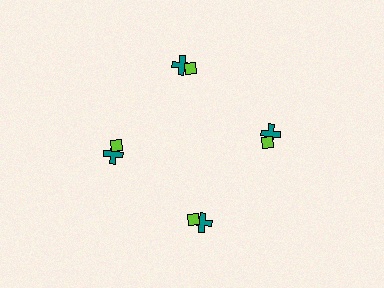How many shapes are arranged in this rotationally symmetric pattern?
There are 8 shapes, arranged in 4 groups of 2.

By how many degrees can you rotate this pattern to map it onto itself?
The pattern maps onto itself every 90 degrees of rotation.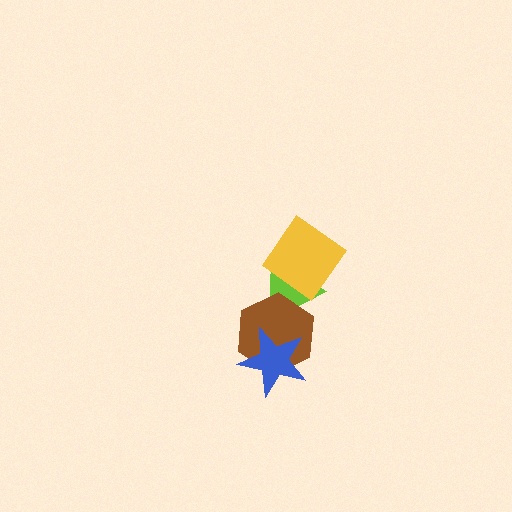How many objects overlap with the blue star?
1 object overlaps with the blue star.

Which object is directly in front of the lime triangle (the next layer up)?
The yellow diamond is directly in front of the lime triangle.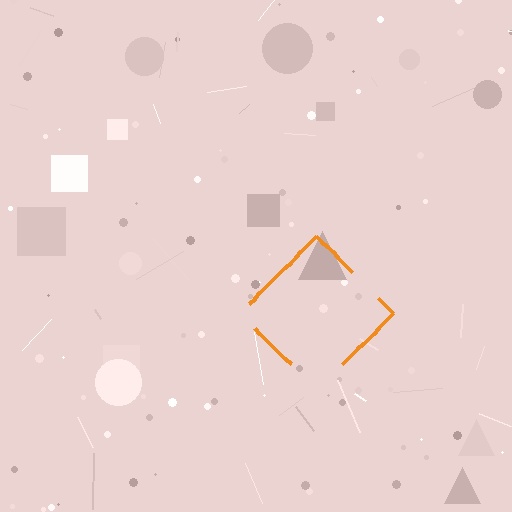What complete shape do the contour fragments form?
The contour fragments form a diamond.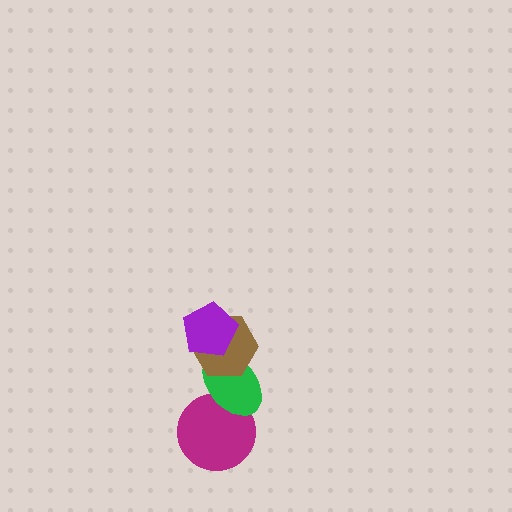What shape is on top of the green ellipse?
The brown hexagon is on top of the green ellipse.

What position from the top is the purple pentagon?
The purple pentagon is 1st from the top.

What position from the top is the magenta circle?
The magenta circle is 4th from the top.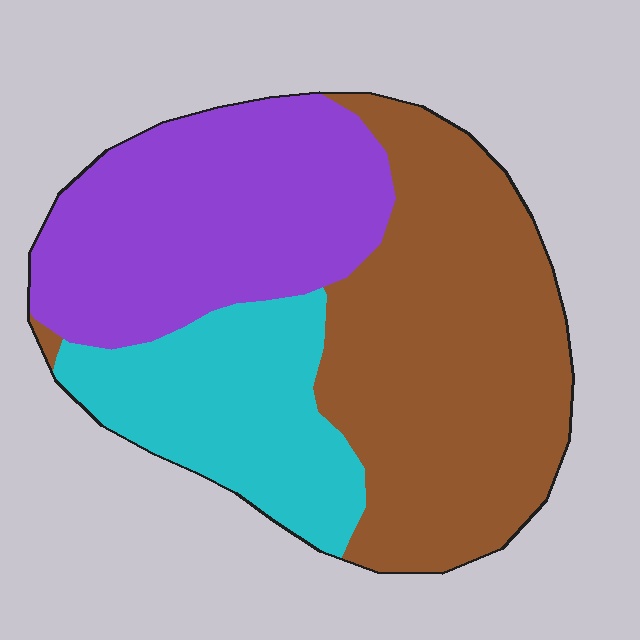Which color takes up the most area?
Brown, at roughly 45%.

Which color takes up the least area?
Cyan, at roughly 20%.